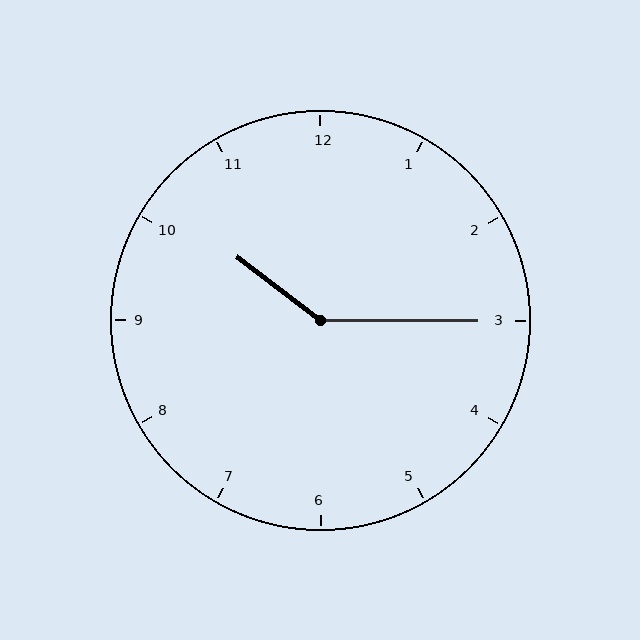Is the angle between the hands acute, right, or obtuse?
It is obtuse.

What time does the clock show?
10:15.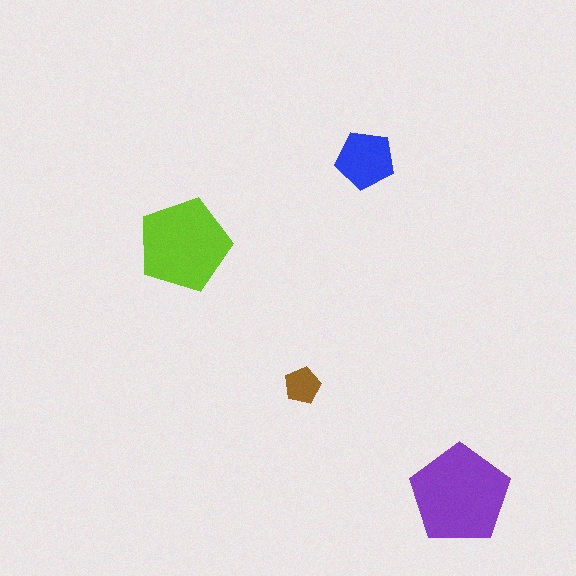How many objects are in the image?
There are 4 objects in the image.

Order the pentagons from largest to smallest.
the purple one, the lime one, the blue one, the brown one.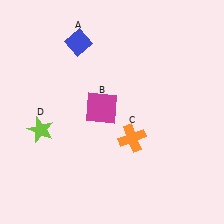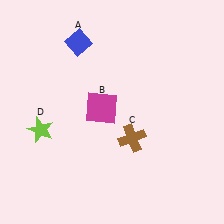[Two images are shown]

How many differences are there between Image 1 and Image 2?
There is 1 difference between the two images.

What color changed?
The cross (C) changed from orange in Image 1 to brown in Image 2.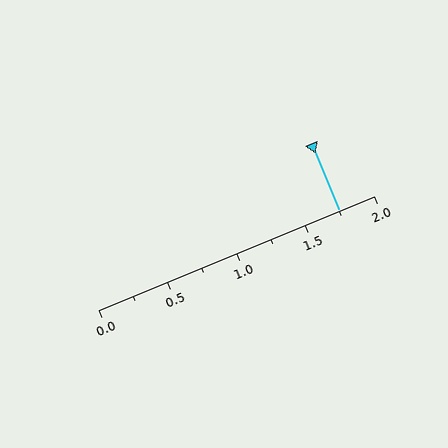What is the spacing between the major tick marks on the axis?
The major ticks are spaced 0.5 apart.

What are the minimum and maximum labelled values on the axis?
The axis runs from 0.0 to 2.0.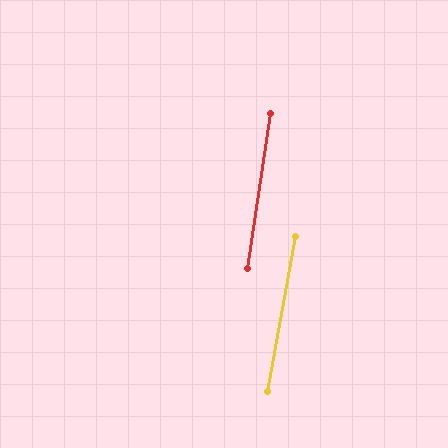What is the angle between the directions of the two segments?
Approximately 2 degrees.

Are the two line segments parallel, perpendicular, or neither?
Parallel — their directions differ by only 1.6°.